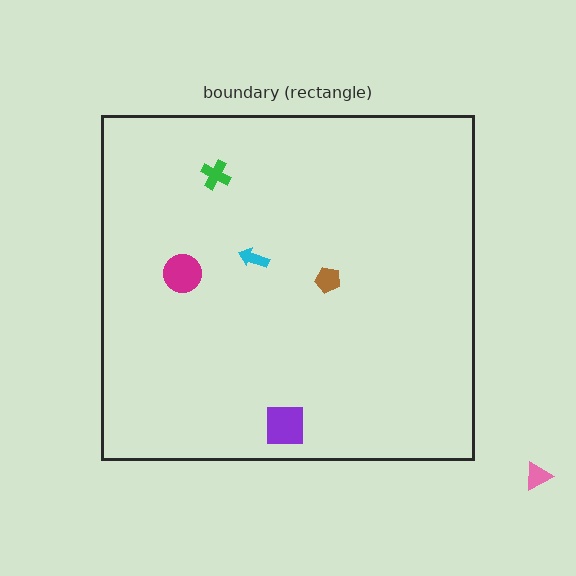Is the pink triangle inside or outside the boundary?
Outside.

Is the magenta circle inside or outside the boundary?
Inside.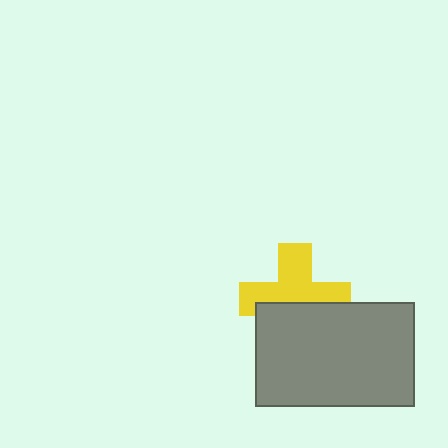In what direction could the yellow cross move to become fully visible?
The yellow cross could move up. That would shift it out from behind the gray rectangle entirely.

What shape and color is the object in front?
The object in front is a gray rectangle.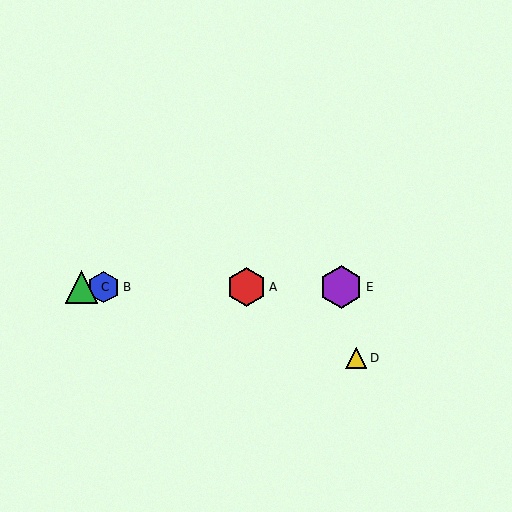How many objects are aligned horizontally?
4 objects (A, B, C, E) are aligned horizontally.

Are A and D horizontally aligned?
No, A is at y≈287 and D is at y≈358.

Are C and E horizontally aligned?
Yes, both are at y≈287.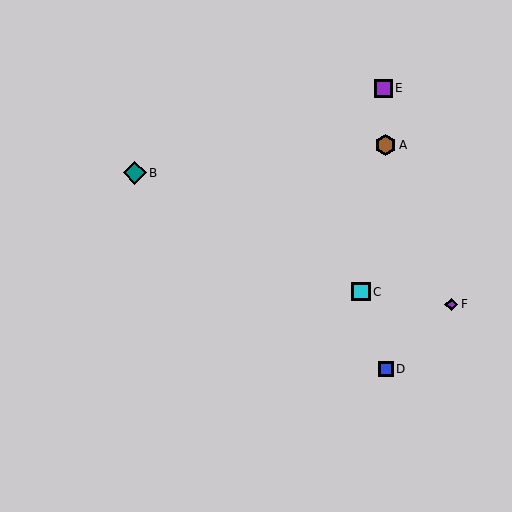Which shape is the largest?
The teal diamond (labeled B) is the largest.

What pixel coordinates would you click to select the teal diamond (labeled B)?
Click at (135, 173) to select the teal diamond B.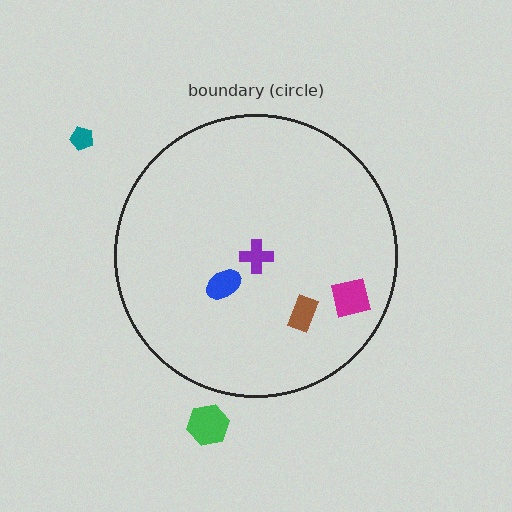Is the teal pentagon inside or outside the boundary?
Outside.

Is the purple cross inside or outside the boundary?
Inside.